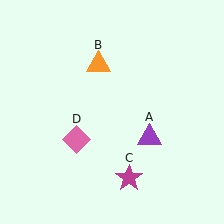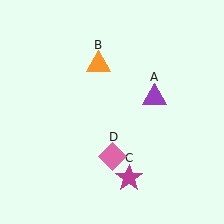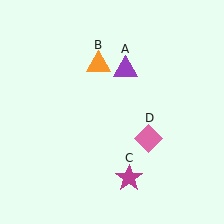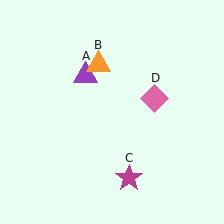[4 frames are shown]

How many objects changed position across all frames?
2 objects changed position: purple triangle (object A), pink diamond (object D).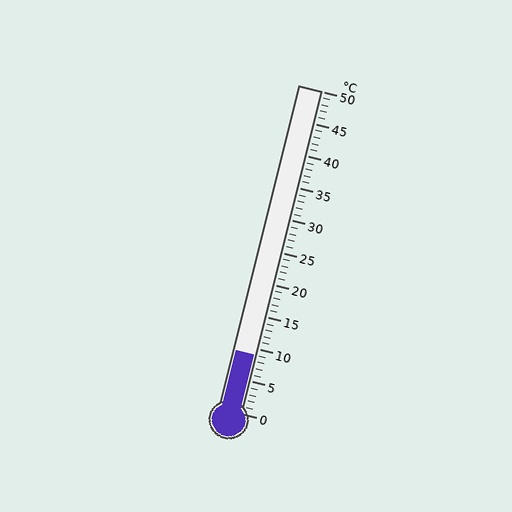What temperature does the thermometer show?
The thermometer shows approximately 9°C.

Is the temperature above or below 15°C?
The temperature is below 15°C.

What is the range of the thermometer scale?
The thermometer scale ranges from 0°C to 50°C.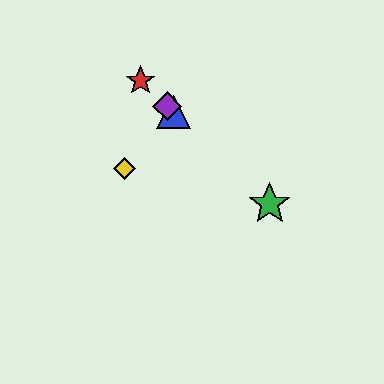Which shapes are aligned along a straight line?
The red star, the blue triangle, the green star, the purple diamond are aligned along a straight line.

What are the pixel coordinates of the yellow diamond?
The yellow diamond is at (124, 168).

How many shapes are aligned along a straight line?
4 shapes (the red star, the blue triangle, the green star, the purple diamond) are aligned along a straight line.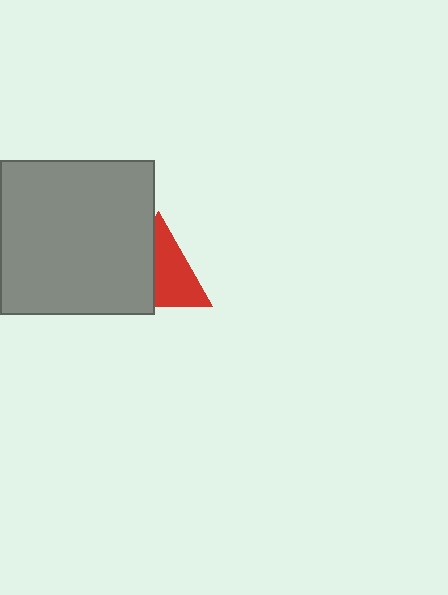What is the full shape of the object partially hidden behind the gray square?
The partially hidden object is a red triangle.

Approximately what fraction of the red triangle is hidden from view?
Roughly 45% of the red triangle is hidden behind the gray square.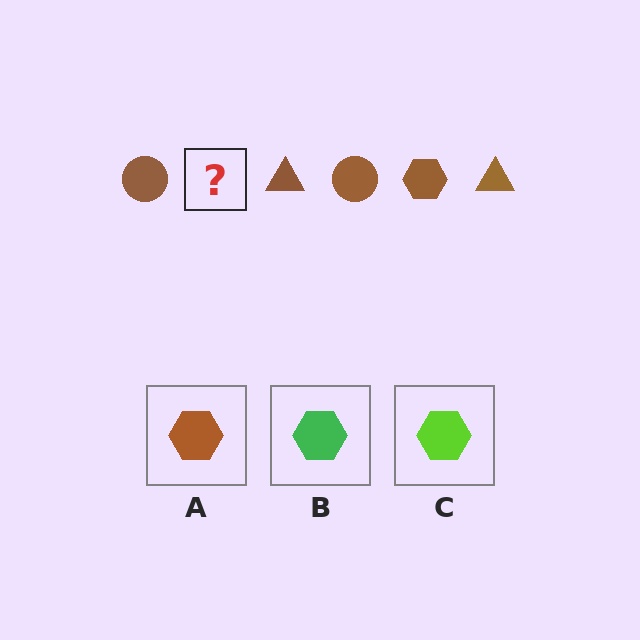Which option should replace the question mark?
Option A.